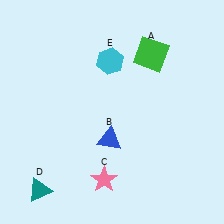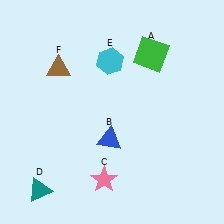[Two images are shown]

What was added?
A brown triangle (F) was added in Image 2.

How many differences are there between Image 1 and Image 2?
There is 1 difference between the two images.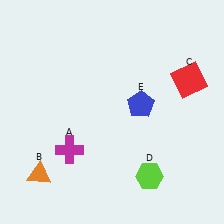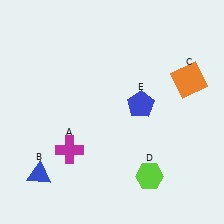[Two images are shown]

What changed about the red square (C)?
In Image 1, C is red. In Image 2, it changed to orange.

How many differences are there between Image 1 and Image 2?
There are 2 differences between the two images.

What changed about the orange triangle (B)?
In Image 1, B is orange. In Image 2, it changed to blue.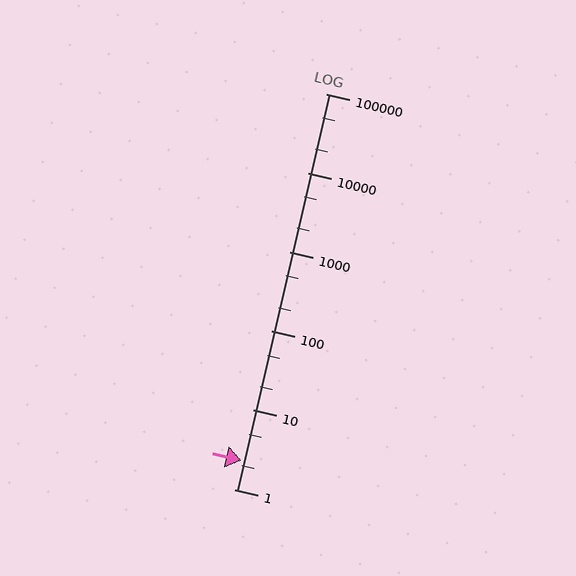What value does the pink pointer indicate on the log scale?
The pointer indicates approximately 2.3.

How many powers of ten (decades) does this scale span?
The scale spans 5 decades, from 1 to 100000.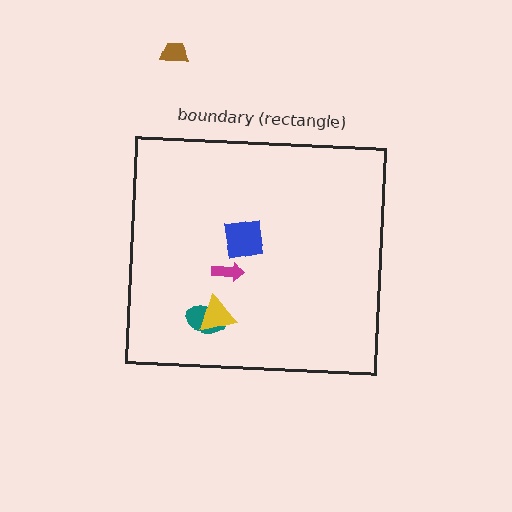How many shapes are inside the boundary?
4 inside, 1 outside.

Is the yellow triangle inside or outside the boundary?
Inside.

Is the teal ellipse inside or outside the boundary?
Inside.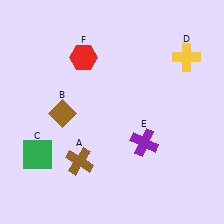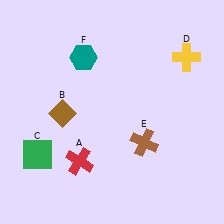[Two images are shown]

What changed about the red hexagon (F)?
In Image 1, F is red. In Image 2, it changed to teal.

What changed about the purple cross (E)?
In Image 1, E is purple. In Image 2, it changed to brown.